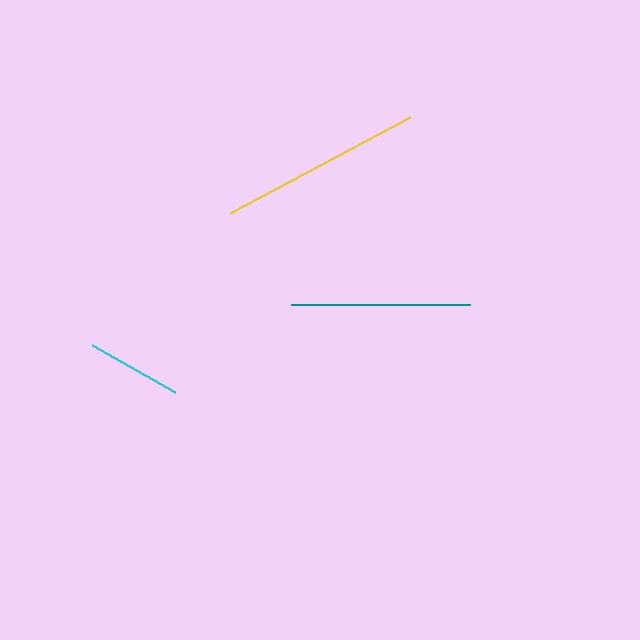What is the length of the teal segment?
The teal segment is approximately 179 pixels long.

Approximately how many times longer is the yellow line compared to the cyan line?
The yellow line is approximately 2.1 times the length of the cyan line.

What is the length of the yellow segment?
The yellow segment is approximately 204 pixels long.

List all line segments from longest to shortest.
From longest to shortest: yellow, teal, cyan.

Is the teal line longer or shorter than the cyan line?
The teal line is longer than the cyan line.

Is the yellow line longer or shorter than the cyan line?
The yellow line is longer than the cyan line.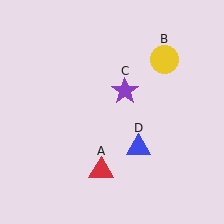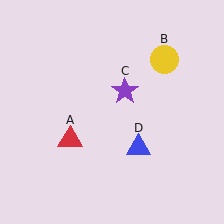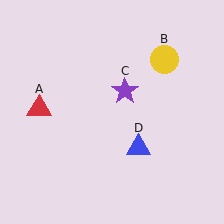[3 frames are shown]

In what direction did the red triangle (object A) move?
The red triangle (object A) moved up and to the left.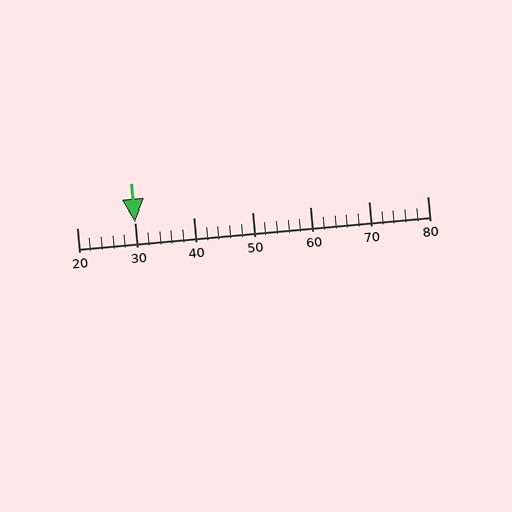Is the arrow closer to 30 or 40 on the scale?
The arrow is closer to 30.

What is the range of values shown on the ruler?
The ruler shows values from 20 to 80.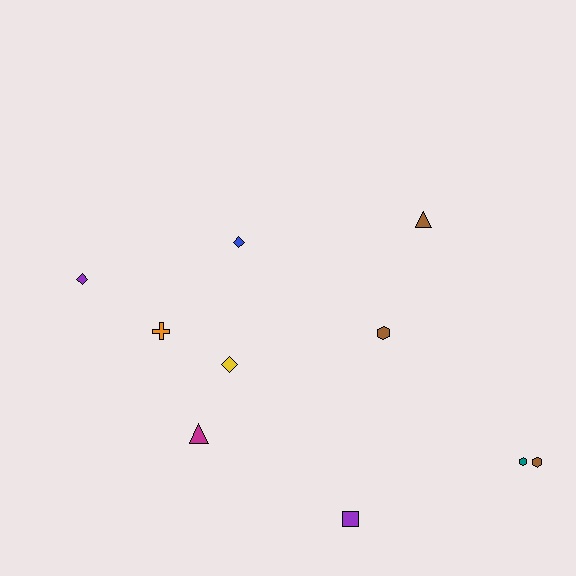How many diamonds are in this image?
There are 3 diamonds.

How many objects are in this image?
There are 10 objects.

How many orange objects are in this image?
There is 1 orange object.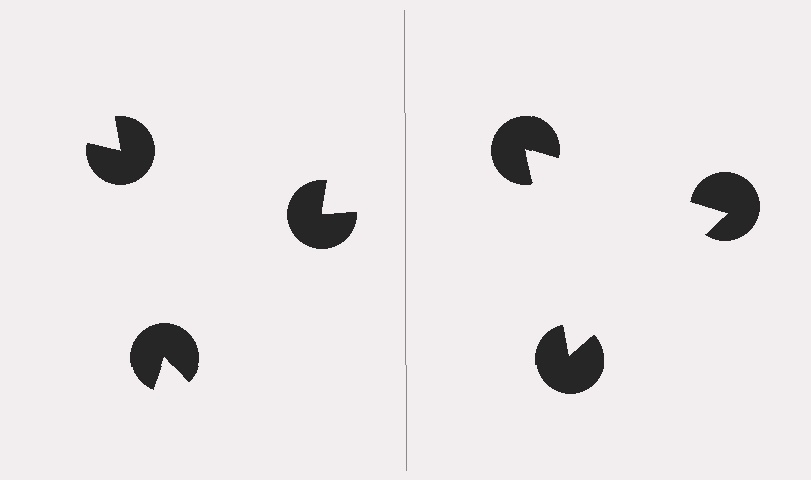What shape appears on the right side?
An illusory triangle.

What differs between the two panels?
The pac-man discs are positioned identically on both sides; only the wedge orientations differ. On the right they align to a triangle; on the left they are misaligned.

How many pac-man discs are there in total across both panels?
6 — 3 on each side.